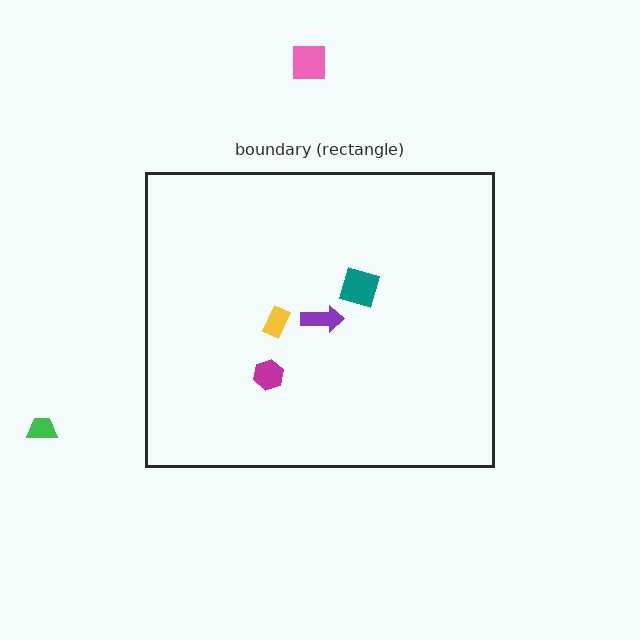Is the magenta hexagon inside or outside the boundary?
Inside.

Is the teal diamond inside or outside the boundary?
Inside.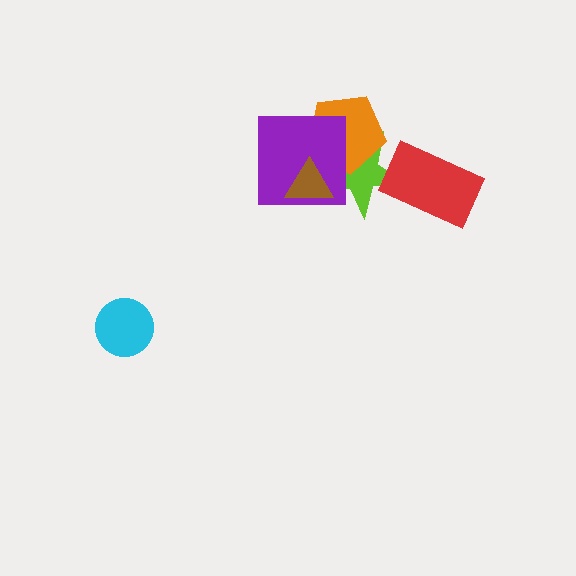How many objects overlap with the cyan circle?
0 objects overlap with the cyan circle.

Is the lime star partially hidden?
Yes, it is partially covered by another shape.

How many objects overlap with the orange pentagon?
3 objects overlap with the orange pentagon.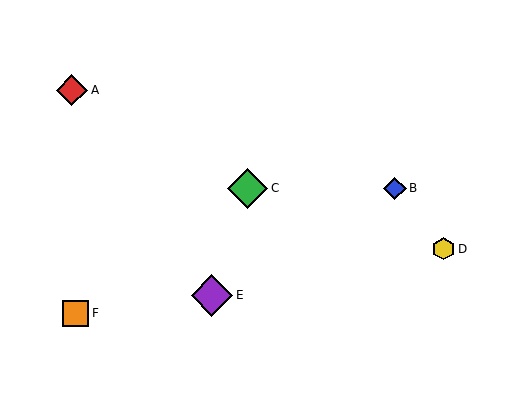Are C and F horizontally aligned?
No, C is at y≈188 and F is at y≈313.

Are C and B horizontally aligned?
Yes, both are at y≈188.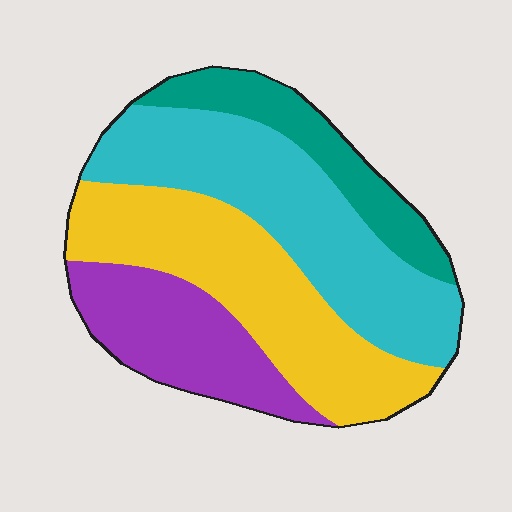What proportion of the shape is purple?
Purple covers 19% of the shape.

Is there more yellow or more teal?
Yellow.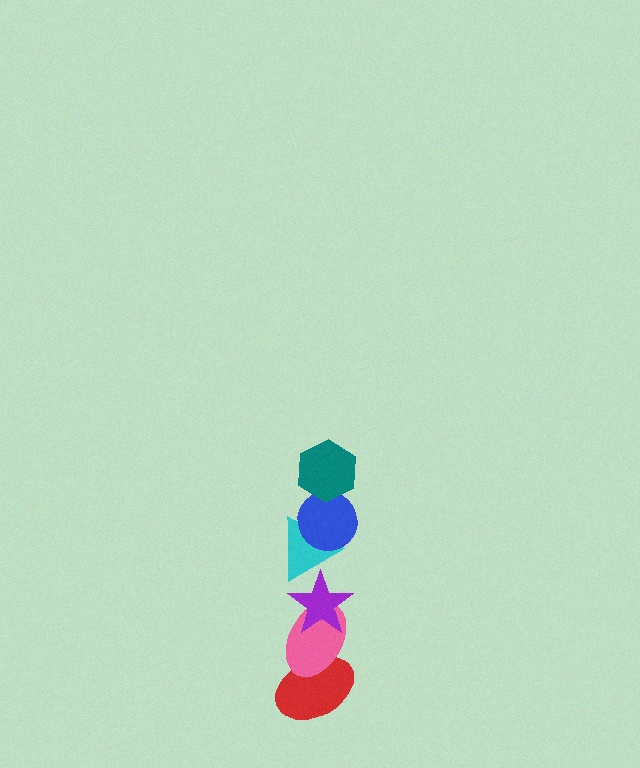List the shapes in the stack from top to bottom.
From top to bottom: the teal hexagon, the blue circle, the cyan triangle, the purple star, the pink ellipse, the red ellipse.